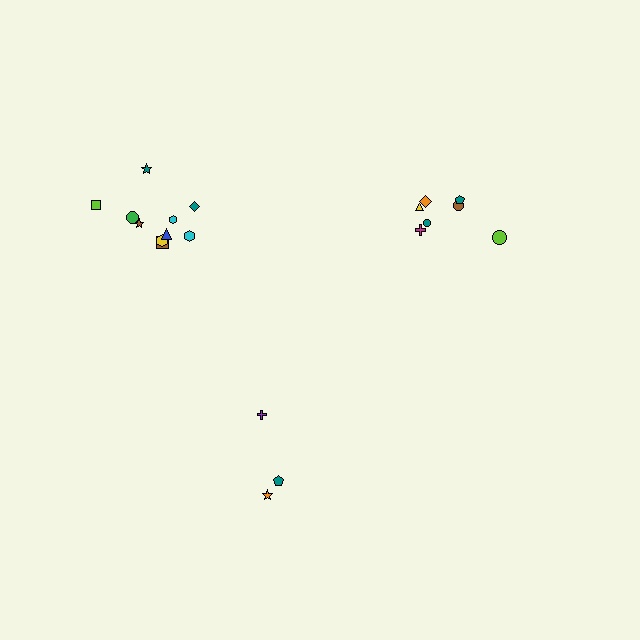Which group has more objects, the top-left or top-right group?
The top-left group.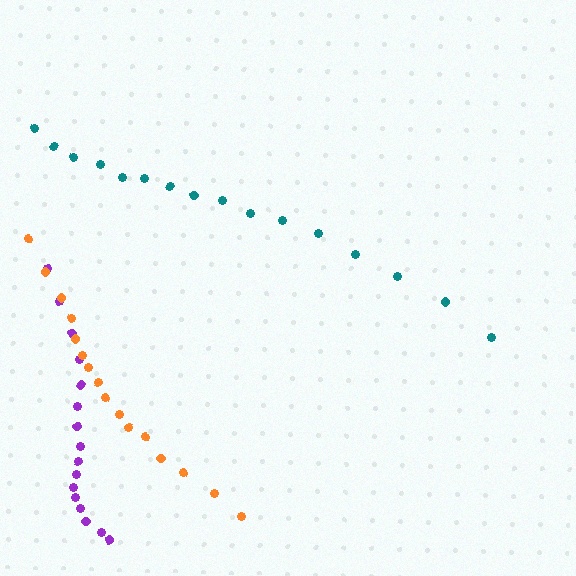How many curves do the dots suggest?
There are 3 distinct paths.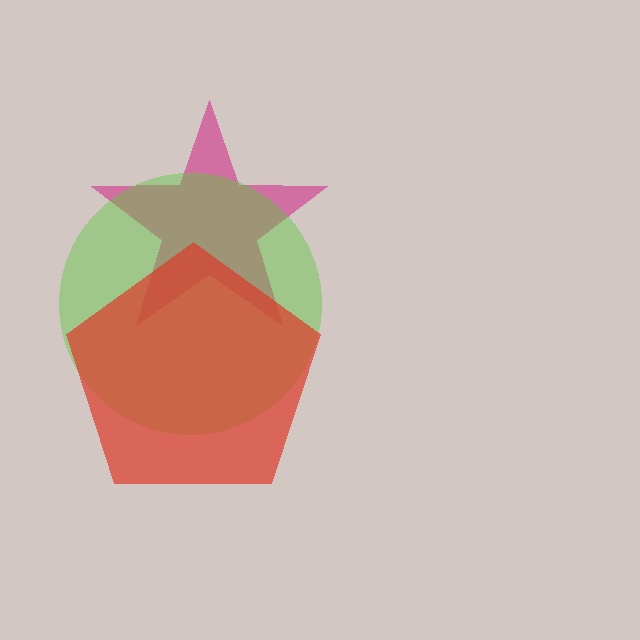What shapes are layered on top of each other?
The layered shapes are: a magenta star, a lime circle, a red pentagon.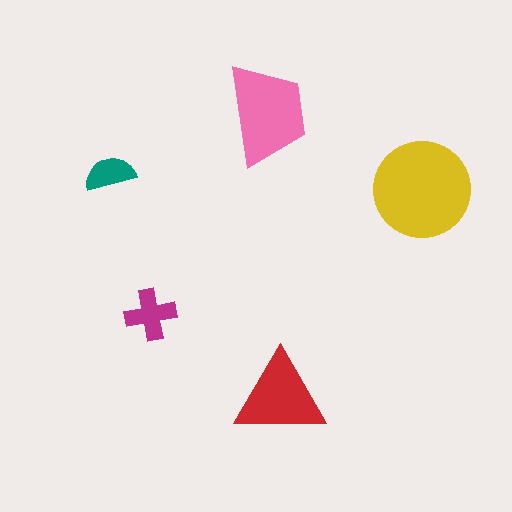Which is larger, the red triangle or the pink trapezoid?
The pink trapezoid.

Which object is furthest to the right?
The yellow circle is rightmost.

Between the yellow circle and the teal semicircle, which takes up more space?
The yellow circle.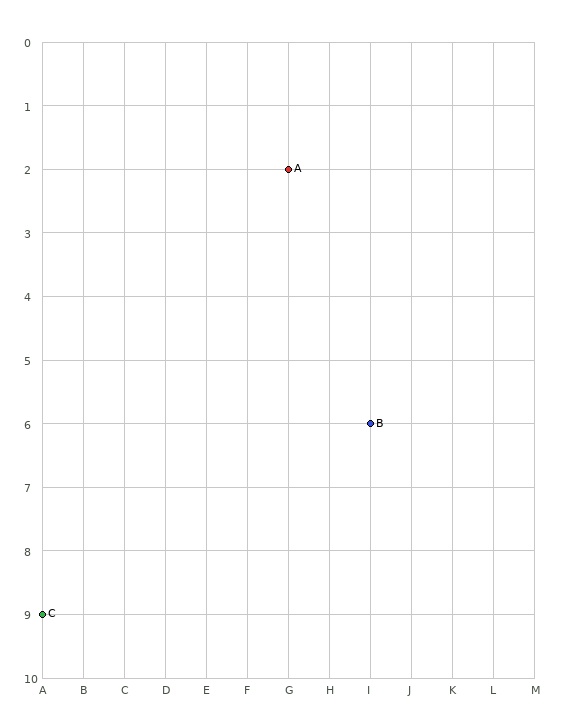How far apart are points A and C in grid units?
Points A and C are 6 columns and 7 rows apart (about 9.2 grid units diagonally).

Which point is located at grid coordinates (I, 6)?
Point B is at (I, 6).